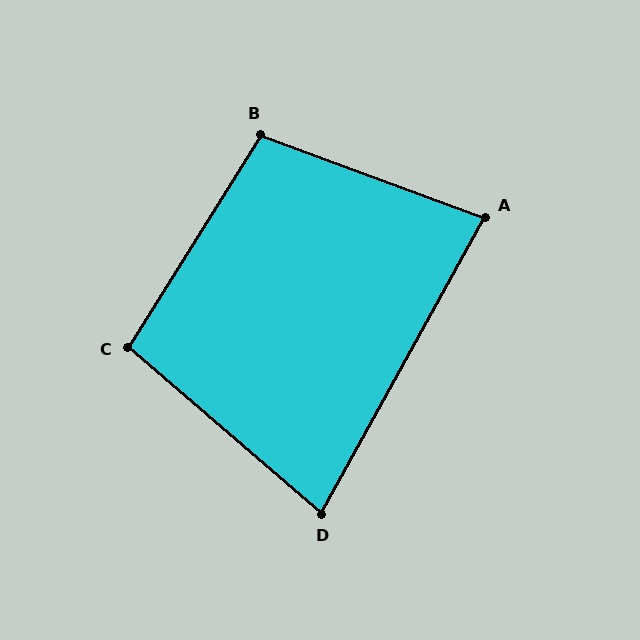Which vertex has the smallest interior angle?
D, at approximately 78 degrees.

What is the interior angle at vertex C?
Approximately 99 degrees (obtuse).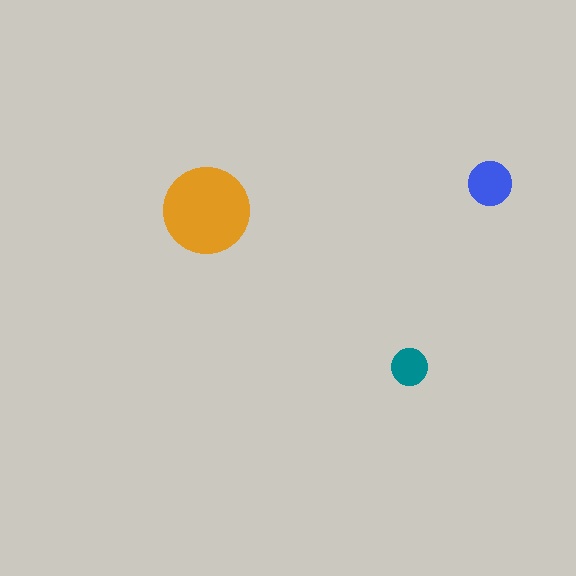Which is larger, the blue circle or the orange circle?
The orange one.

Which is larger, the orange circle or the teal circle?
The orange one.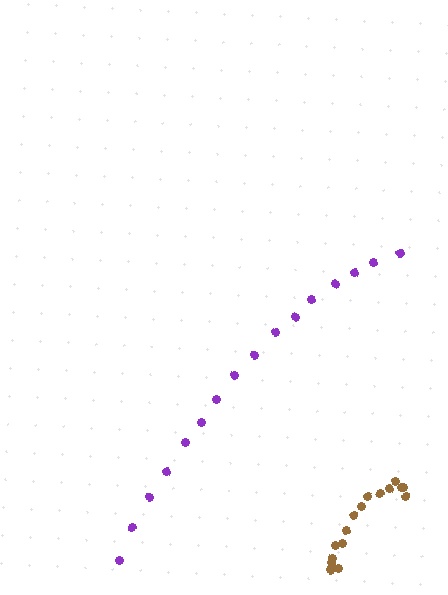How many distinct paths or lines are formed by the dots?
There are 2 distinct paths.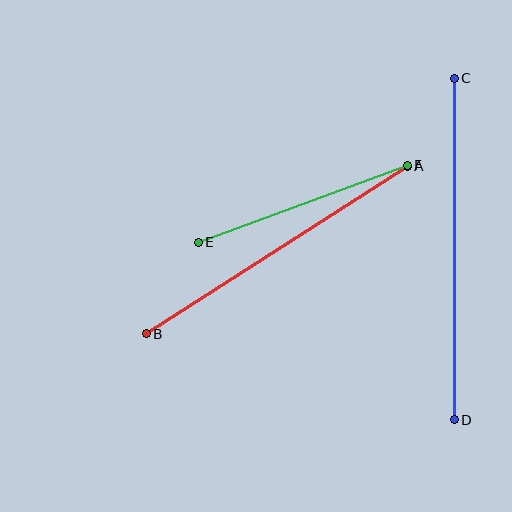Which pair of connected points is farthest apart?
Points C and D are farthest apart.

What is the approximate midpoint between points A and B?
The midpoint is at approximately (277, 250) pixels.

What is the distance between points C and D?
The distance is approximately 341 pixels.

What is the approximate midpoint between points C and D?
The midpoint is at approximately (454, 249) pixels.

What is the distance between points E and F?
The distance is approximately 223 pixels.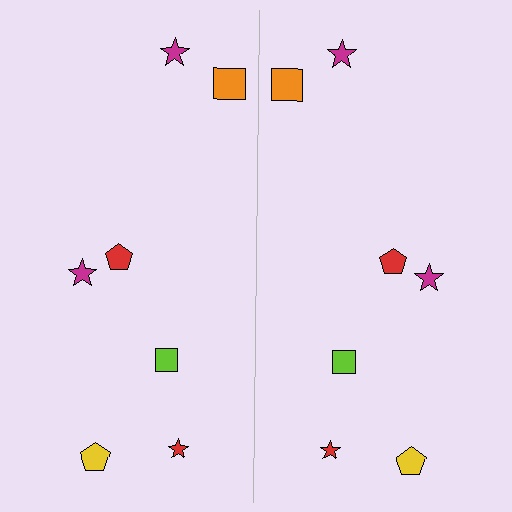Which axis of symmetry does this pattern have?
The pattern has a vertical axis of symmetry running through the center of the image.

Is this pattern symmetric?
Yes, this pattern has bilateral (reflection) symmetry.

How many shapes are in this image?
There are 14 shapes in this image.